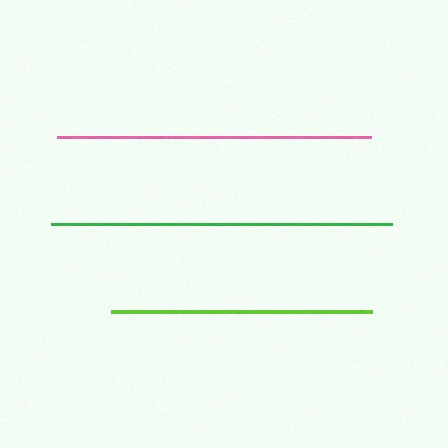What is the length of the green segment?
The green segment is approximately 341 pixels long.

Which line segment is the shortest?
The lime line is the shortest at approximately 261 pixels.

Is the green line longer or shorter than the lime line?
The green line is longer than the lime line.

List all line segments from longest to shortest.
From longest to shortest: green, pink, lime.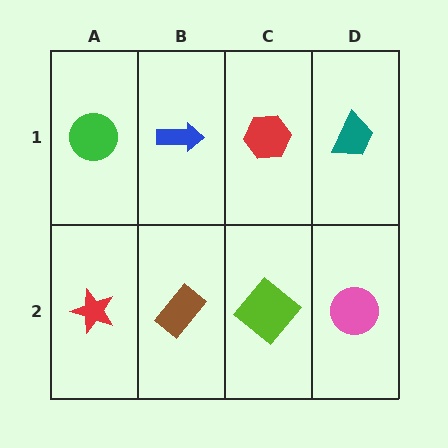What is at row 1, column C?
A red hexagon.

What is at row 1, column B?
A blue arrow.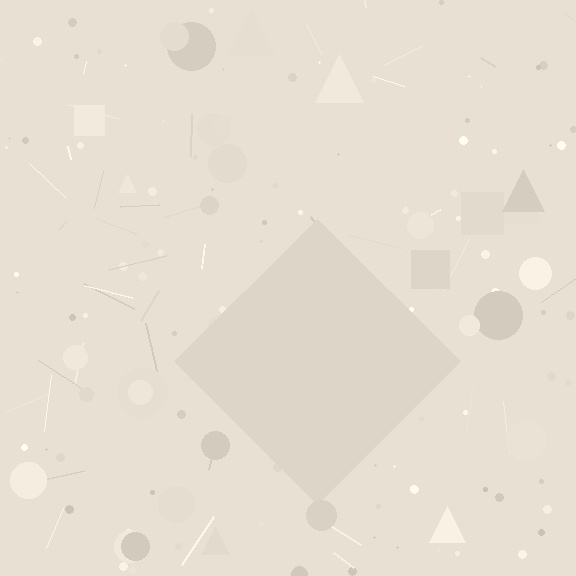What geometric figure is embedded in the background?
A diamond is embedded in the background.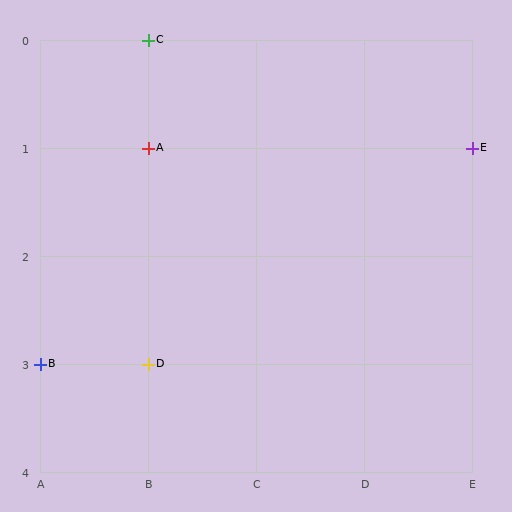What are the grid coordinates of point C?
Point C is at grid coordinates (B, 0).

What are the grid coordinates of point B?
Point B is at grid coordinates (A, 3).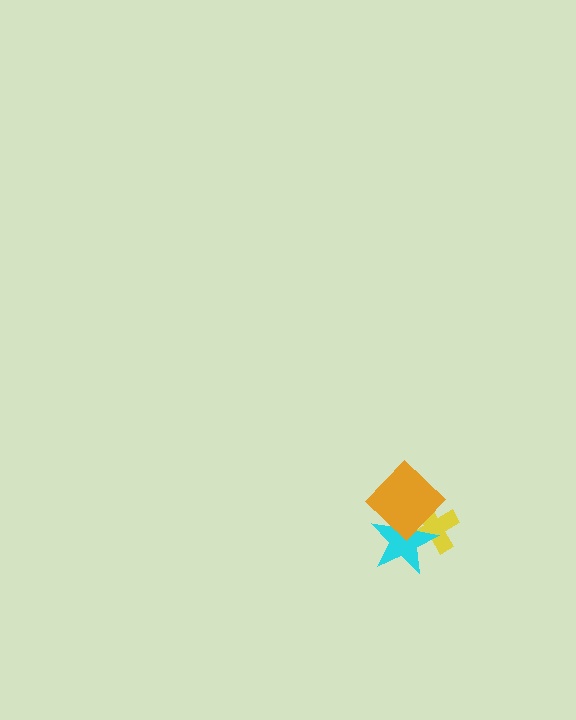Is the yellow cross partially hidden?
Yes, it is partially covered by another shape.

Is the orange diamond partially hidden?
No, no other shape covers it.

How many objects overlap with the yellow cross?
2 objects overlap with the yellow cross.